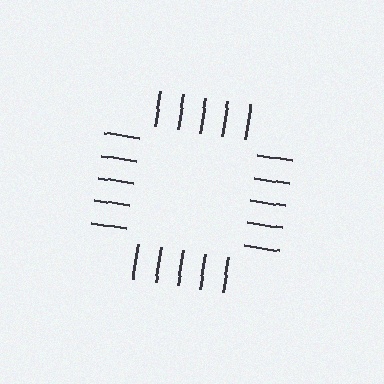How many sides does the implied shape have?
4 sides — the line-ends trace a square.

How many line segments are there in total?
20 — 5 along each of the 4 edges.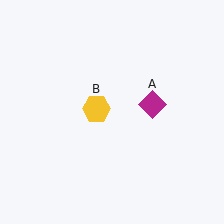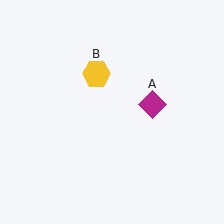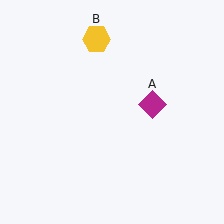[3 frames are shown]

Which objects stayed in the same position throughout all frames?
Magenta diamond (object A) remained stationary.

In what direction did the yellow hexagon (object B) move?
The yellow hexagon (object B) moved up.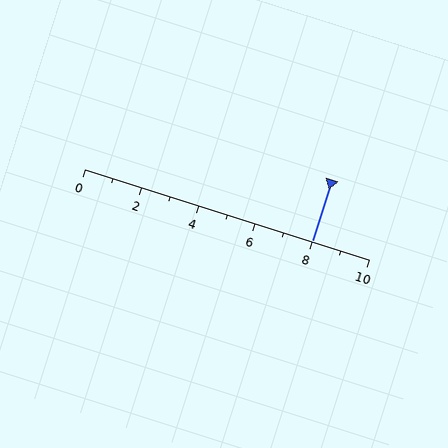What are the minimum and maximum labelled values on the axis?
The axis runs from 0 to 10.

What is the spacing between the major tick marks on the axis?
The major ticks are spaced 2 apart.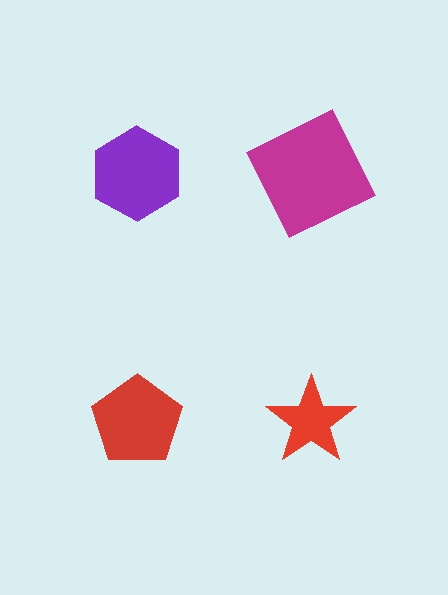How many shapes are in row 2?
2 shapes.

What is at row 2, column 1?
A red pentagon.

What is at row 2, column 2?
A red star.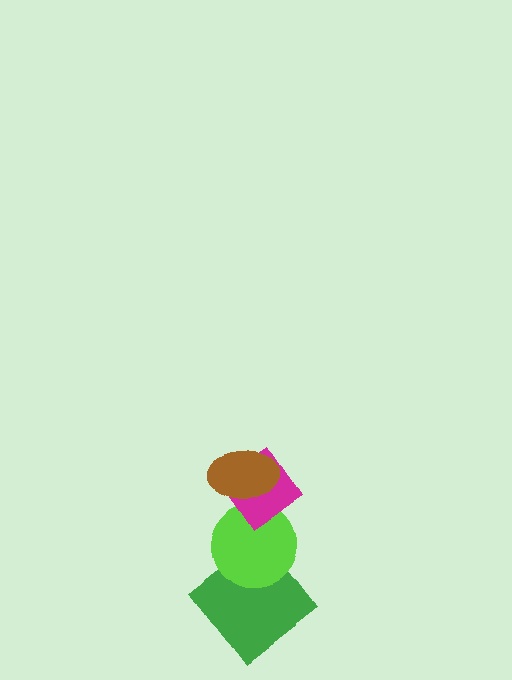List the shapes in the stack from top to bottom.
From top to bottom: the brown ellipse, the magenta diamond, the lime circle, the green diamond.